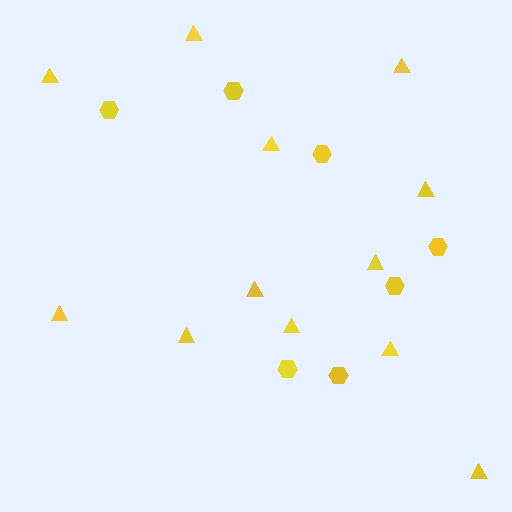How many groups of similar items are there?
There are 2 groups: one group of hexagons (7) and one group of triangles (12).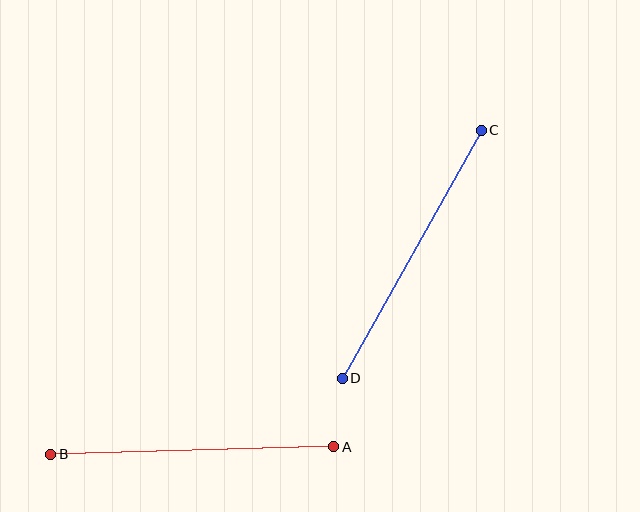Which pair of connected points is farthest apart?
Points C and D are farthest apart.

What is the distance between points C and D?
The distance is approximately 284 pixels.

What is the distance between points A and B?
The distance is approximately 283 pixels.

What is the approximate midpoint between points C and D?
The midpoint is at approximately (412, 254) pixels.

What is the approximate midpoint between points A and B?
The midpoint is at approximately (192, 450) pixels.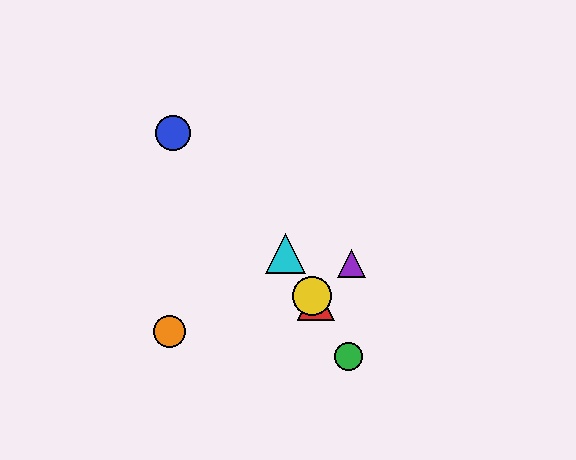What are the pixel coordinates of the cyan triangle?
The cyan triangle is at (286, 253).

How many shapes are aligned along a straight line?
4 shapes (the red triangle, the green circle, the yellow circle, the cyan triangle) are aligned along a straight line.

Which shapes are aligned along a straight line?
The red triangle, the green circle, the yellow circle, the cyan triangle are aligned along a straight line.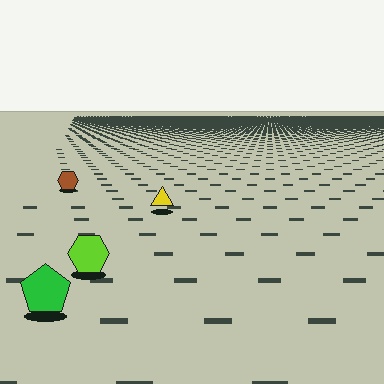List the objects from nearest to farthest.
From nearest to farthest: the green pentagon, the lime hexagon, the yellow triangle, the brown hexagon.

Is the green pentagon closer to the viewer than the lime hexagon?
Yes. The green pentagon is closer — you can tell from the texture gradient: the ground texture is coarser near it.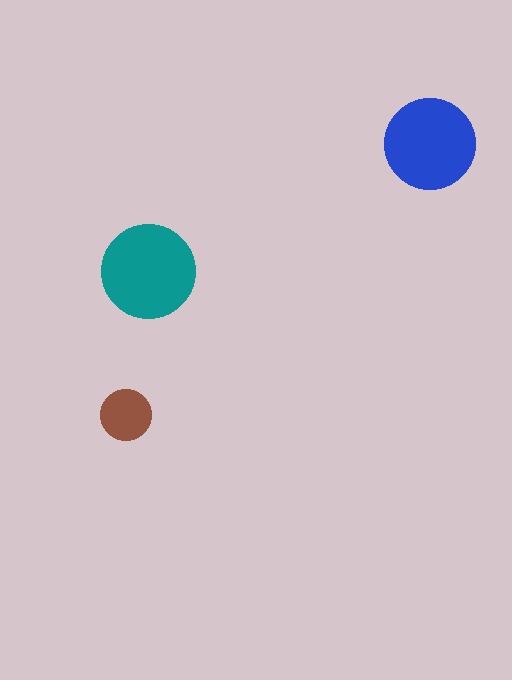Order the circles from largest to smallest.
the teal one, the blue one, the brown one.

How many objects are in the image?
There are 3 objects in the image.